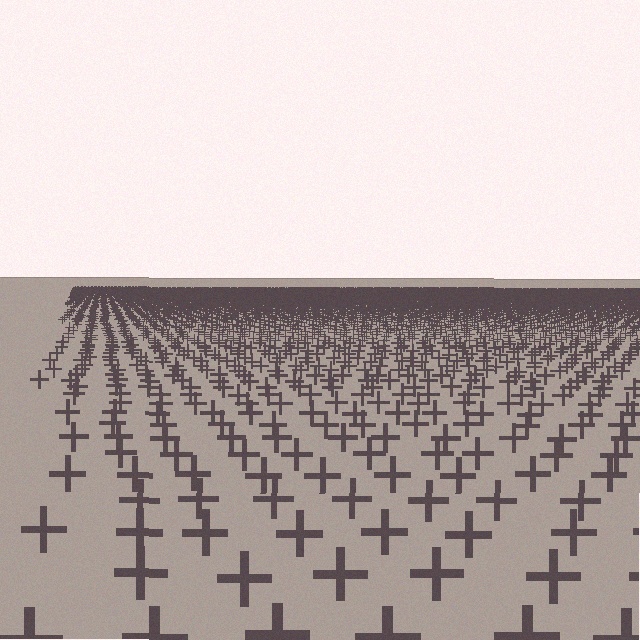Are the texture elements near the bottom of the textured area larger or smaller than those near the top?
Larger. Near the bottom, elements are closer to the viewer and appear at a bigger on-screen size.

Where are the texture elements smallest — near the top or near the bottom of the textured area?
Near the top.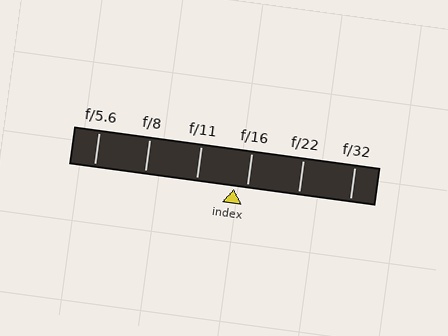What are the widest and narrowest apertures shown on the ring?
The widest aperture shown is f/5.6 and the narrowest is f/32.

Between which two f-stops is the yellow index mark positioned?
The index mark is between f/11 and f/16.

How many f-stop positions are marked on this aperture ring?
There are 6 f-stop positions marked.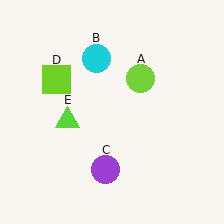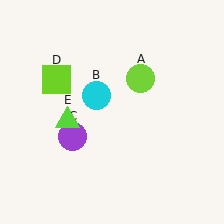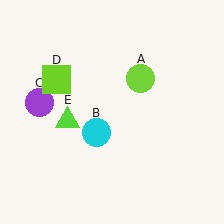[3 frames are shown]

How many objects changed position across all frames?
2 objects changed position: cyan circle (object B), purple circle (object C).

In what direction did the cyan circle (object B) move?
The cyan circle (object B) moved down.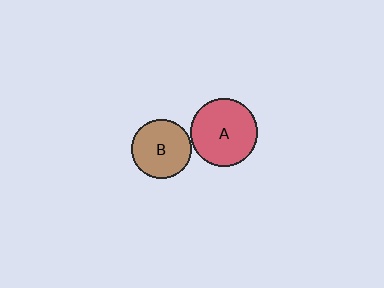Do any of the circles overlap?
No, none of the circles overlap.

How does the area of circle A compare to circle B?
Approximately 1.3 times.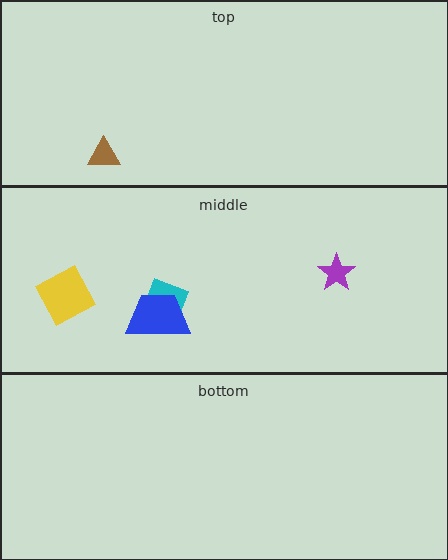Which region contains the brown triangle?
The top region.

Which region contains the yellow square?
The middle region.